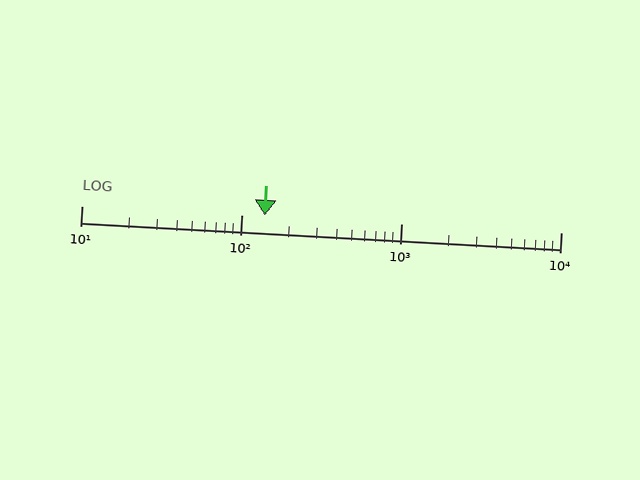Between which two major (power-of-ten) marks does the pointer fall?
The pointer is between 100 and 1000.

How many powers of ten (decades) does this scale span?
The scale spans 3 decades, from 10 to 10000.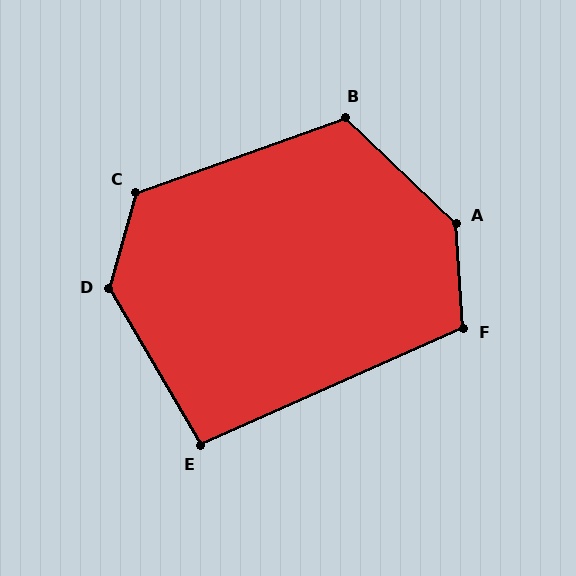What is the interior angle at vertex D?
Approximately 133 degrees (obtuse).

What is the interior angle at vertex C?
Approximately 126 degrees (obtuse).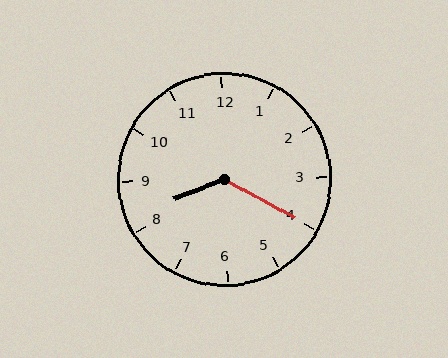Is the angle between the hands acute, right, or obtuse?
It is obtuse.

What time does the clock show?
8:20.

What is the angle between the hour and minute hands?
Approximately 130 degrees.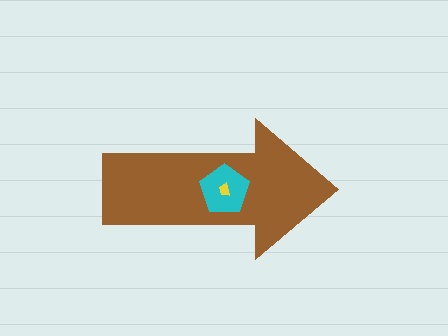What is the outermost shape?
The brown arrow.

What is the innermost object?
The yellow trapezoid.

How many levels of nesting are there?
3.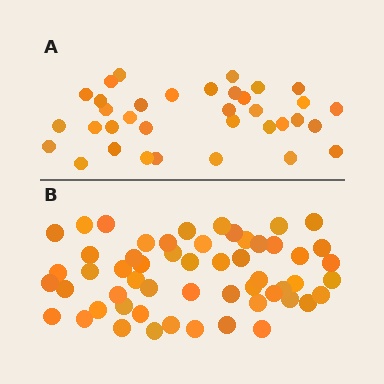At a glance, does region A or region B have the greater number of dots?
Region B (the bottom region) has more dots.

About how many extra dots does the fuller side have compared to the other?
Region B has approximately 20 more dots than region A.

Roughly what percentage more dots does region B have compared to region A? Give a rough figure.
About 55% more.